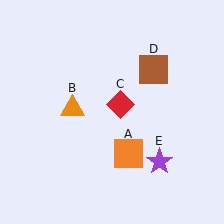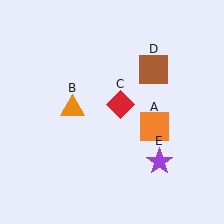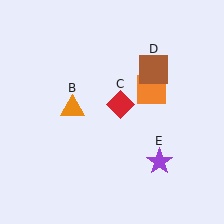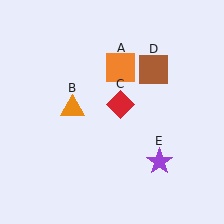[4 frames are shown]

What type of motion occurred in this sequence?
The orange square (object A) rotated counterclockwise around the center of the scene.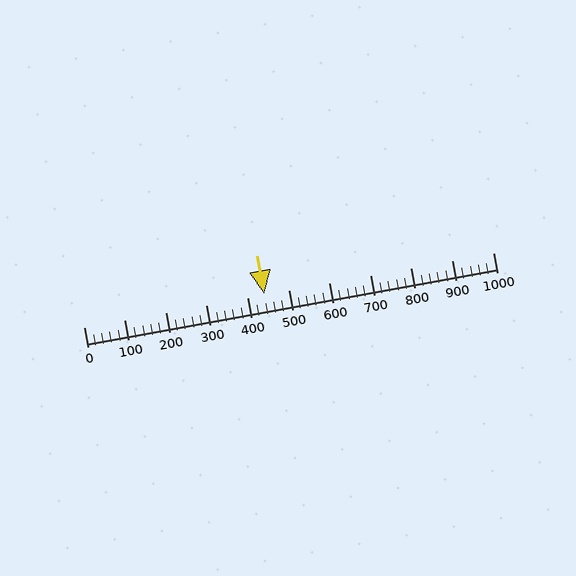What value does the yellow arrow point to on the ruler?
The yellow arrow points to approximately 440.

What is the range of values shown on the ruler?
The ruler shows values from 0 to 1000.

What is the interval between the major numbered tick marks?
The major tick marks are spaced 100 units apart.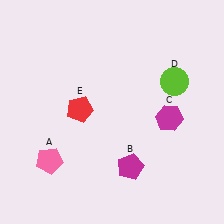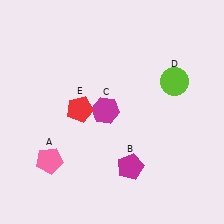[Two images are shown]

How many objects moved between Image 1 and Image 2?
1 object moved between the two images.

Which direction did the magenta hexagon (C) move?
The magenta hexagon (C) moved left.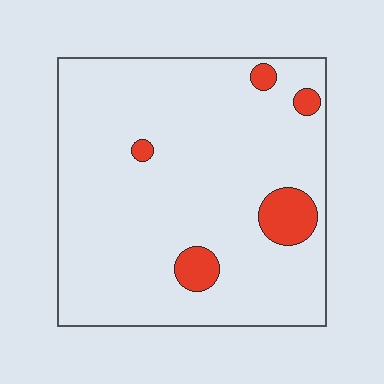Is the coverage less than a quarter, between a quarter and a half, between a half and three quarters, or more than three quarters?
Less than a quarter.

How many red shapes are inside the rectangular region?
5.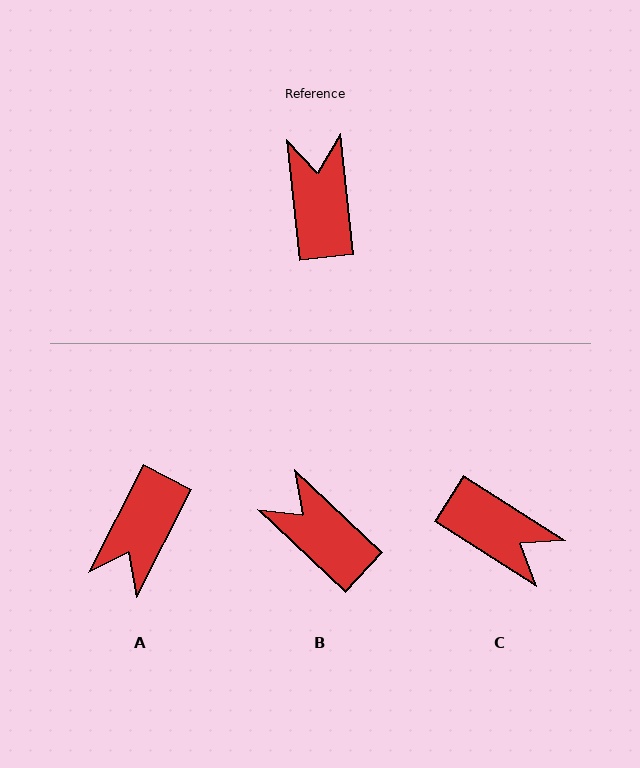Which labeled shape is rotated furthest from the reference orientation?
A, about 147 degrees away.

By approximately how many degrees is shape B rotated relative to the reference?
Approximately 41 degrees counter-clockwise.